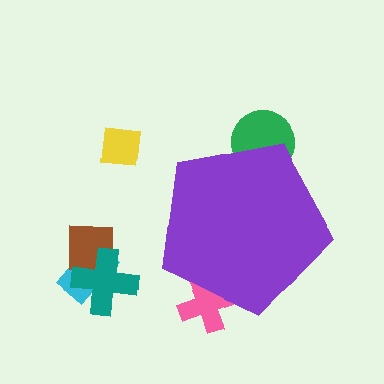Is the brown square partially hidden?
No, the brown square is fully visible.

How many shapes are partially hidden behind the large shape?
2 shapes are partially hidden.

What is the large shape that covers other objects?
A purple pentagon.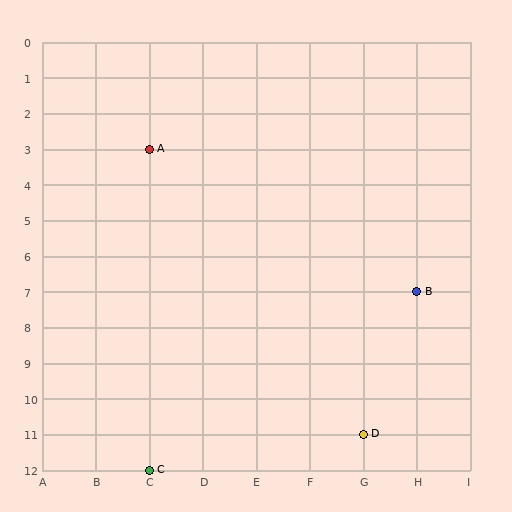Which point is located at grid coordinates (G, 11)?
Point D is at (G, 11).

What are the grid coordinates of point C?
Point C is at grid coordinates (C, 12).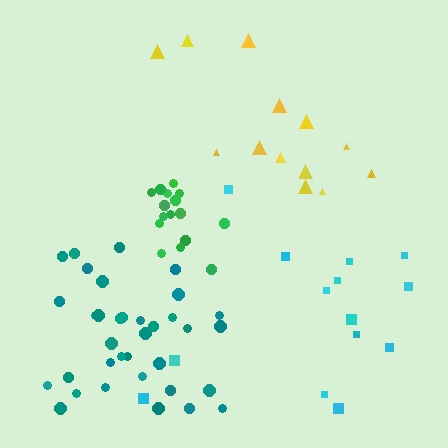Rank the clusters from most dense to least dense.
green, teal, yellow, cyan.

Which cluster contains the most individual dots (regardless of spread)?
Teal (35).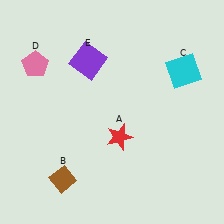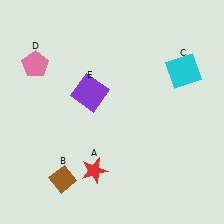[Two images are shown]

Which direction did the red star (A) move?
The red star (A) moved down.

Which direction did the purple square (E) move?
The purple square (E) moved down.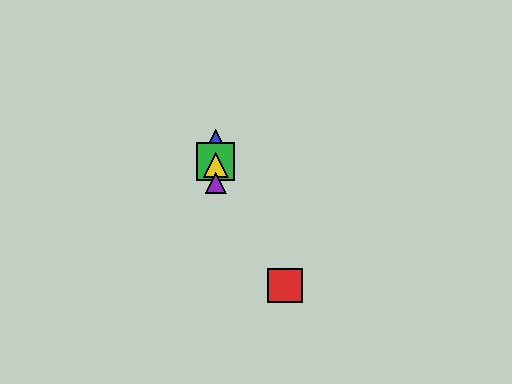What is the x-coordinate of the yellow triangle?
The yellow triangle is at x≈216.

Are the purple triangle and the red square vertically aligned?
No, the purple triangle is at x≈216 and the red square is at x≈285.